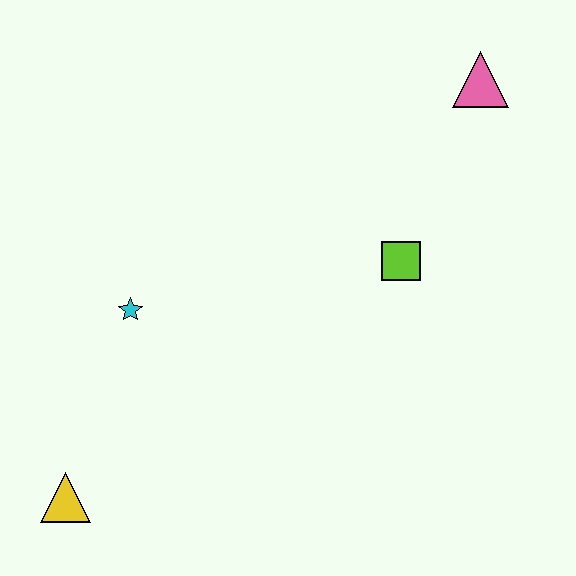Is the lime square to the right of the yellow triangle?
Yes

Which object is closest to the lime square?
The pink triangle is closest to the lime square.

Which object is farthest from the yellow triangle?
The pink triangle is farthest from the yellow triangle.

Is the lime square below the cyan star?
No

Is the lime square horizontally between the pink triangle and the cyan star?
Yes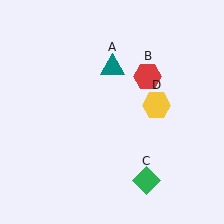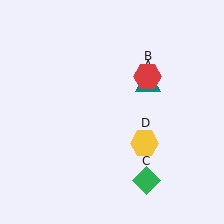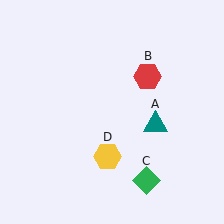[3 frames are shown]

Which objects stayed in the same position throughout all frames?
Red hexagon (object B) and green diamond (object C) remained stationary.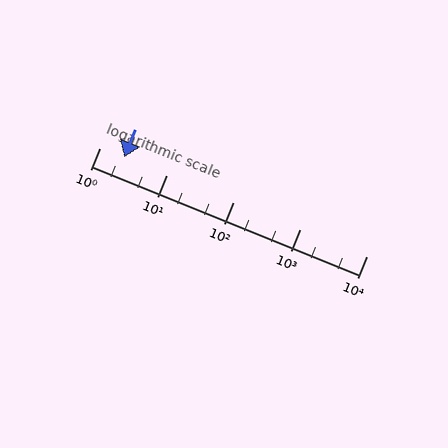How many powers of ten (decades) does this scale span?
The scale spans 4 decades, from 1 to 10000.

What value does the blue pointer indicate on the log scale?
The pointer indicates approximately 2.3.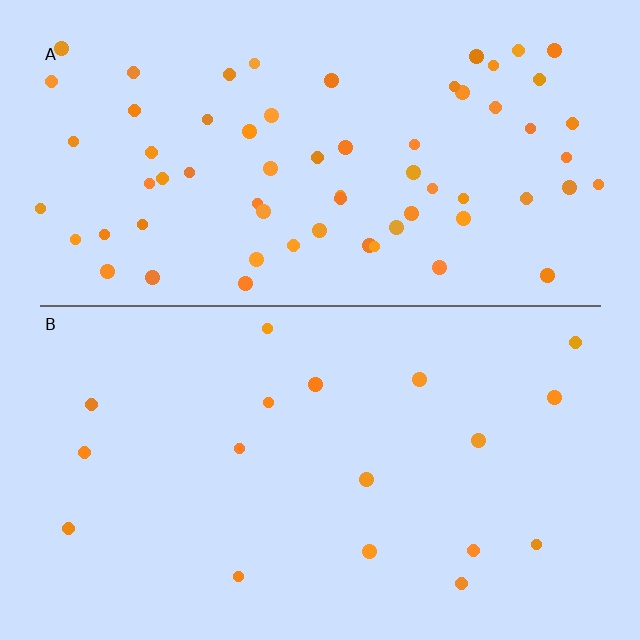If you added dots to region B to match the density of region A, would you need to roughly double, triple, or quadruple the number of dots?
Approximately quadruple.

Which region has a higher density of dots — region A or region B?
A (the top).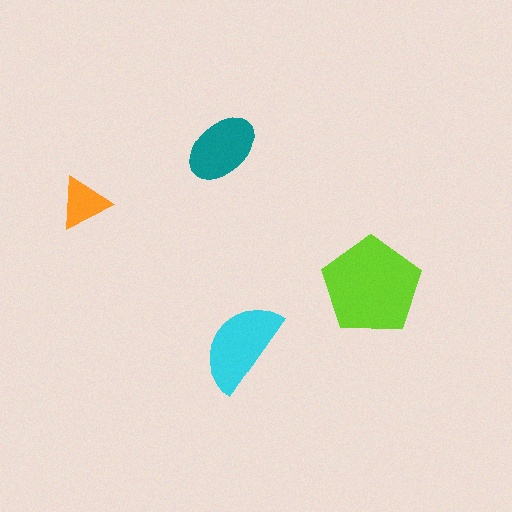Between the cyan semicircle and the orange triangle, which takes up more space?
The cyan semicircle.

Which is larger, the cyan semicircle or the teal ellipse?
The cyan semicircle.